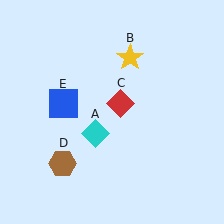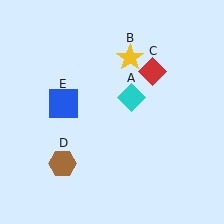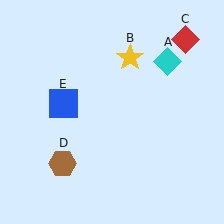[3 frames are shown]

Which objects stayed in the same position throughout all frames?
Yellow star (object B) and brown hexagon (object D) and blue square (object E) remained stationary.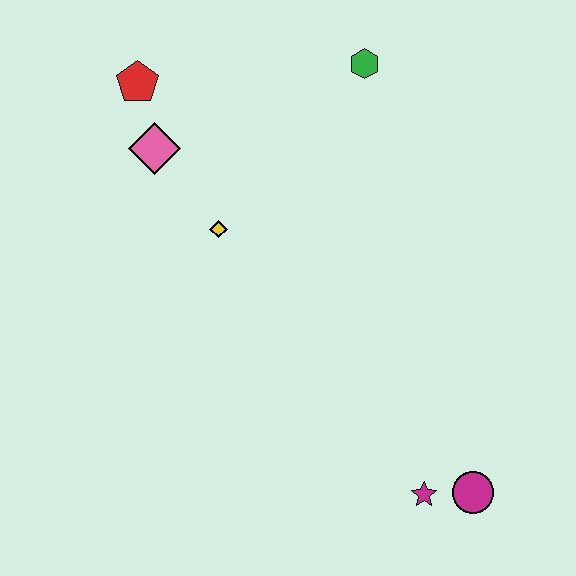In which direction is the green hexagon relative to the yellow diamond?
The green hexagon is above the yellow diamond.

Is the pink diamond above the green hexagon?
No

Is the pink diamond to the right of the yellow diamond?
No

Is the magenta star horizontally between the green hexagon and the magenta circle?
Yes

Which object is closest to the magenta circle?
The magenta star is closest to the magenta circle.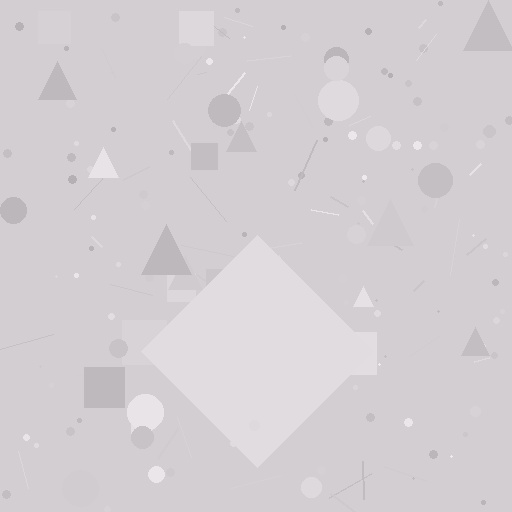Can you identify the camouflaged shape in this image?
The camouflaged shape is a diamond.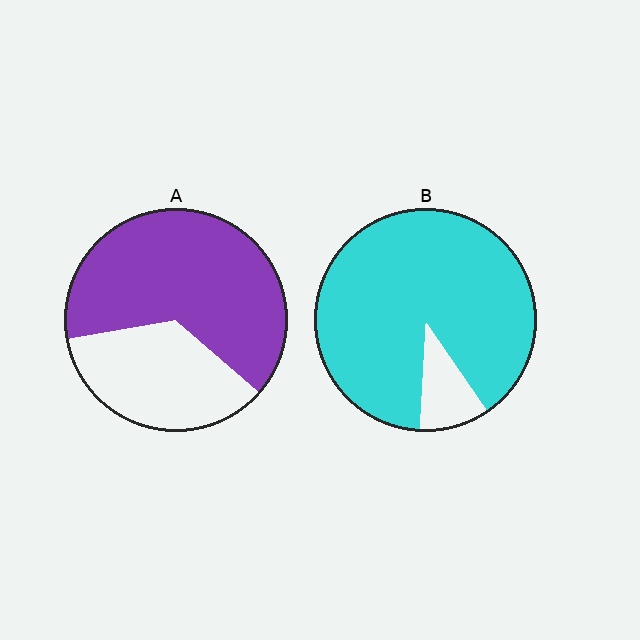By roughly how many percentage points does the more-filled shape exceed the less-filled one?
By roughly 25 percentage points (B over A).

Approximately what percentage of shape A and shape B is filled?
A is approximately 65% and B is approximately 90%.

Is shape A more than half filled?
Yes.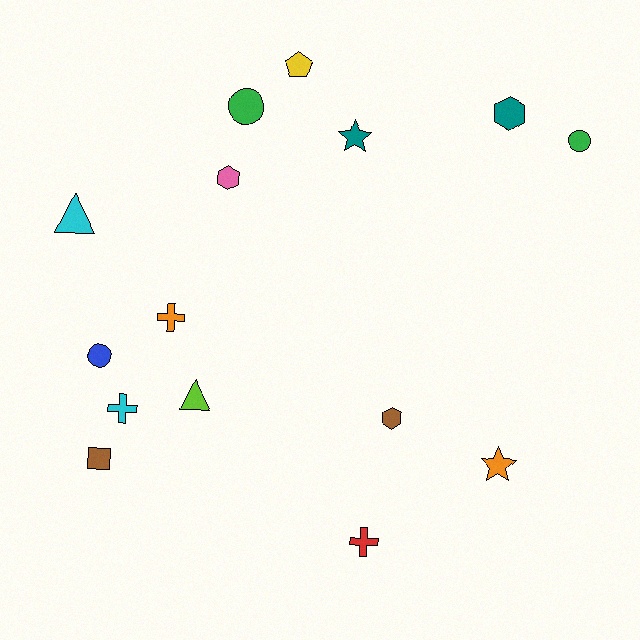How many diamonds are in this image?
There are no diamonds.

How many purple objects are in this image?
There are no purple objects.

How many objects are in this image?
There are 15 objects.